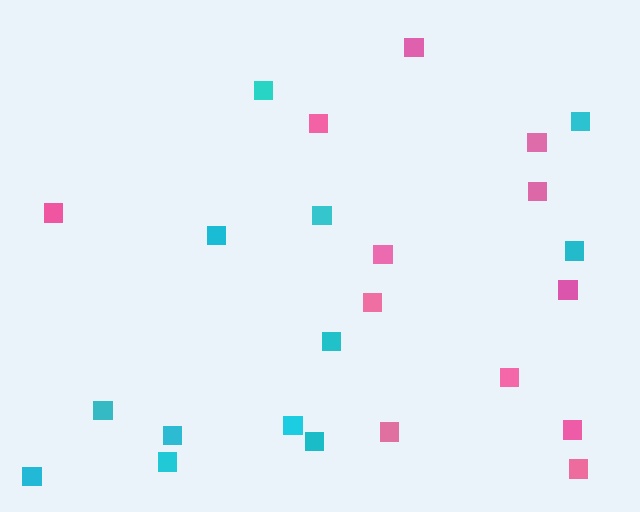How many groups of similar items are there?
There are 2 groups: one group of cyan squares (12) and one group of pink squares (12).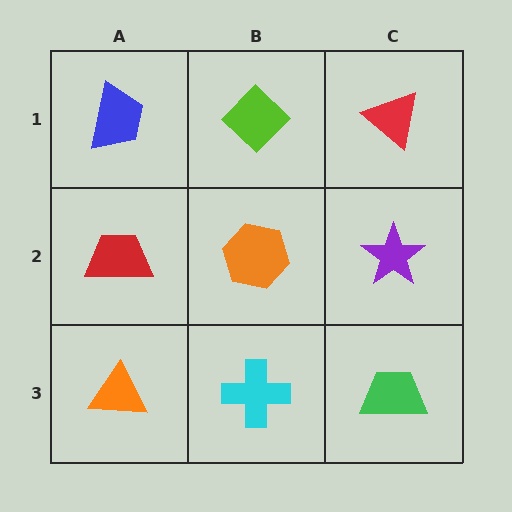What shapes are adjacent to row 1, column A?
A red trapezoid (row 2, column A), a lime diamond (row 1, column B).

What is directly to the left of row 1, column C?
A lime diamond.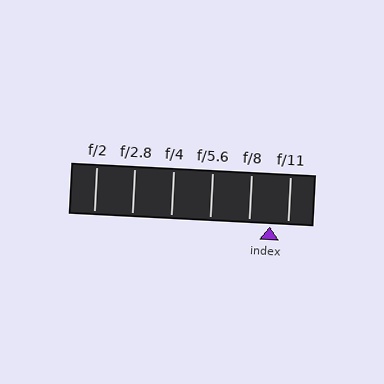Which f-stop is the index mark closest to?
The index mark is closest to f/11.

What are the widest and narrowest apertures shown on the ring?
The widest aperture shown is f/2 and the narrowest is f/11.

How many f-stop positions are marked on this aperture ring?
There are 6 f-stop positions marked.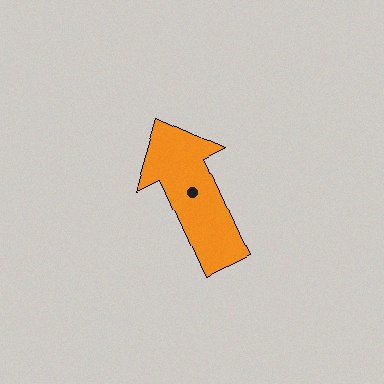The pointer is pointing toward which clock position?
Roughly 11 o'clock.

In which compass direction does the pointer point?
Northwest.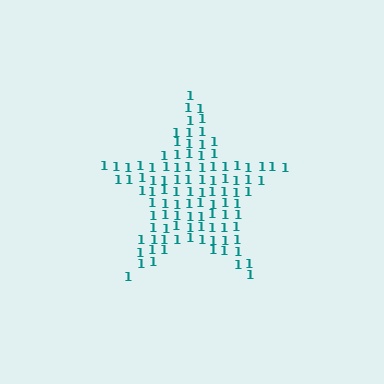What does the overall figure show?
The overall figure shows a star.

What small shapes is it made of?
It is made of small digit 1's.